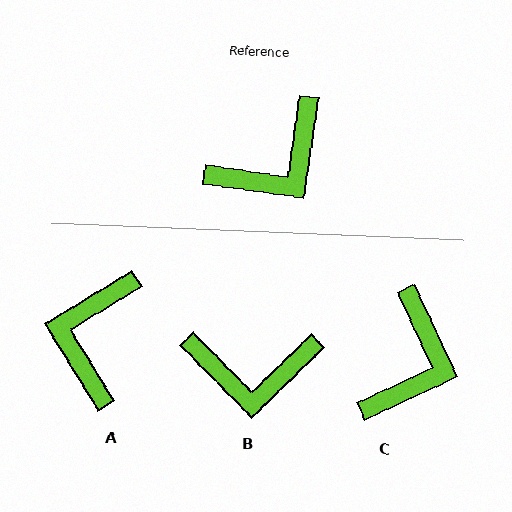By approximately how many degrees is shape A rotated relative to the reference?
Approximately 140 degrees clockwise.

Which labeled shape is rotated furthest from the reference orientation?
A, about 140 degrees away.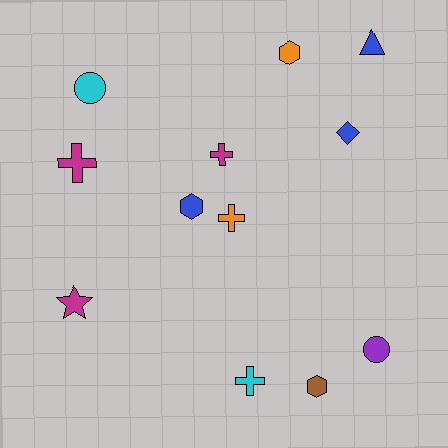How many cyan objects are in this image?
There are 2 cyan objects.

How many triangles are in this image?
There is 1 triangle.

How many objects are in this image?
There are 12 objects.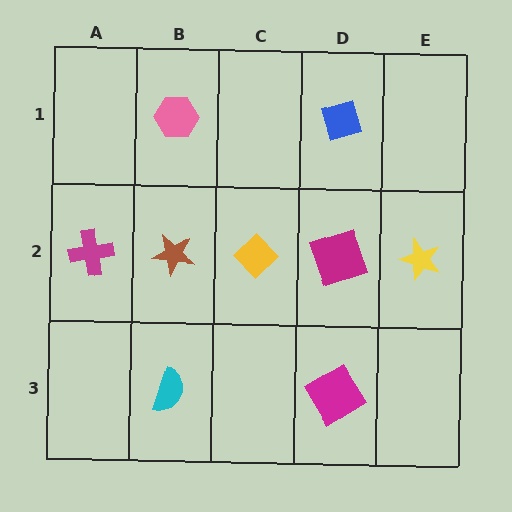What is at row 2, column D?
A magenta square.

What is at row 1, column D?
A blue diamond.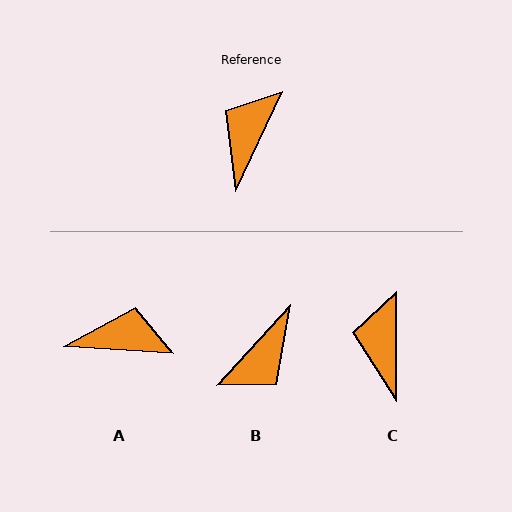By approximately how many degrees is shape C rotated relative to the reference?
Approximately 25 degrees counter-clockwise.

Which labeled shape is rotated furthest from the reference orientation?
B, about 163 degrees away.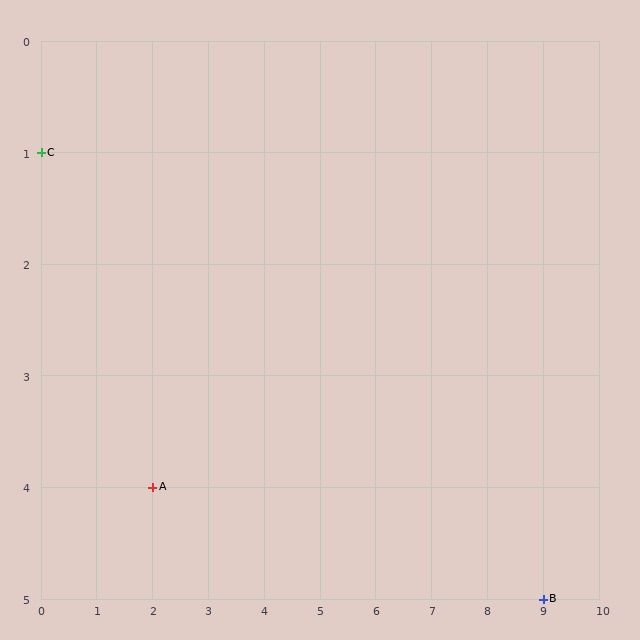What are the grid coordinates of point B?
Point B is at grid coordinates (9, 5).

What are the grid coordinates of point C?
Point C is at grid coordinates (0, 1).